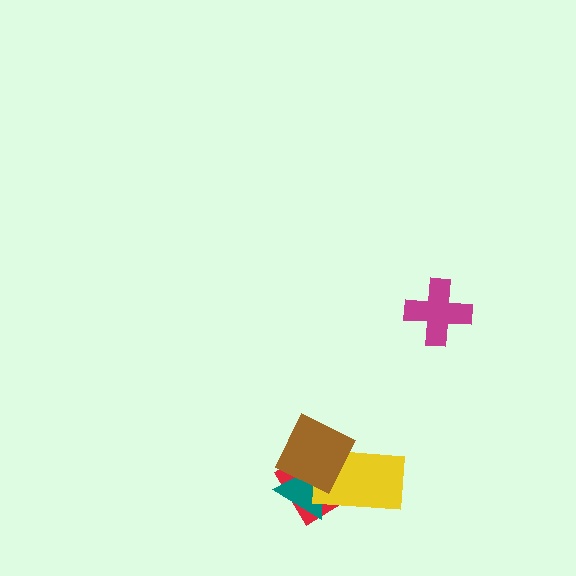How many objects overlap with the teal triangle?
3 objects overlap with the teal triangle.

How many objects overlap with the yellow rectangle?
3 objects overlap with the yellow rectangle.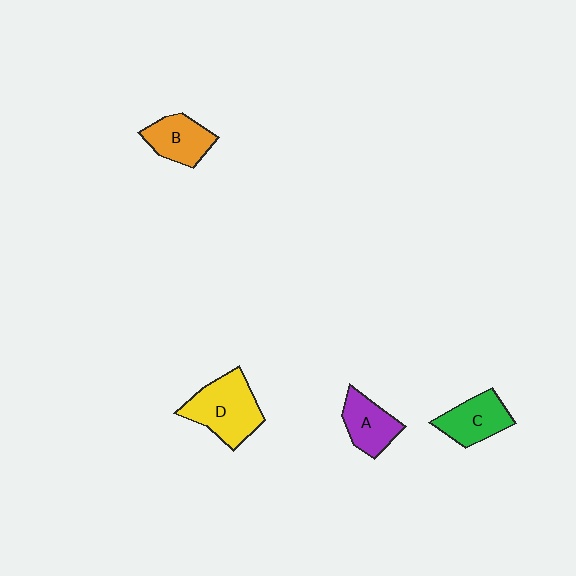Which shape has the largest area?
Shape D (yellow).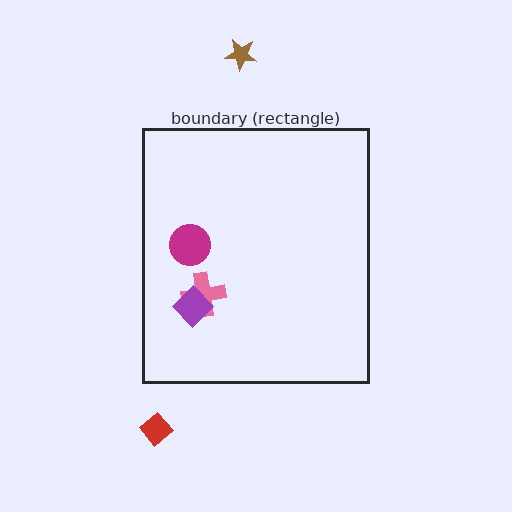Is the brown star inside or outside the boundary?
Outside.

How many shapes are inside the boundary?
3 inside, 2 outside.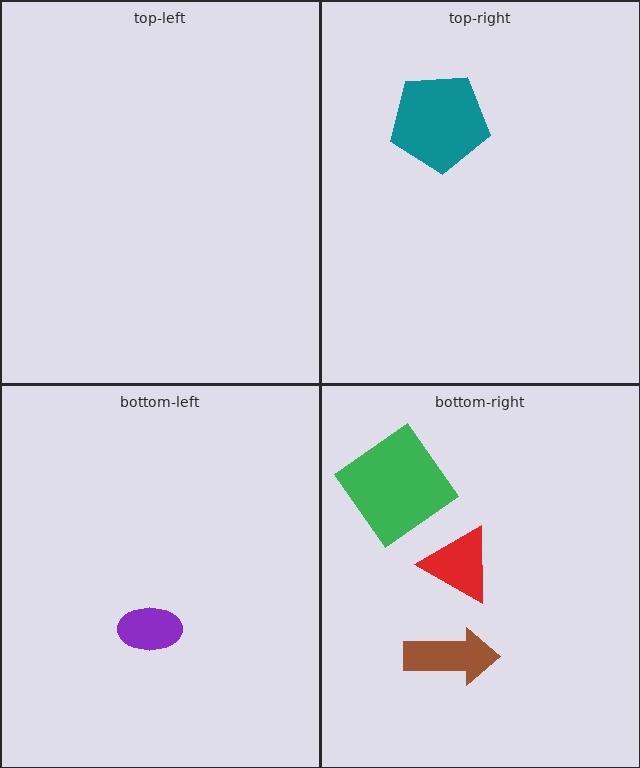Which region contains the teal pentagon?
The top-right region.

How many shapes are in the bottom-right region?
3.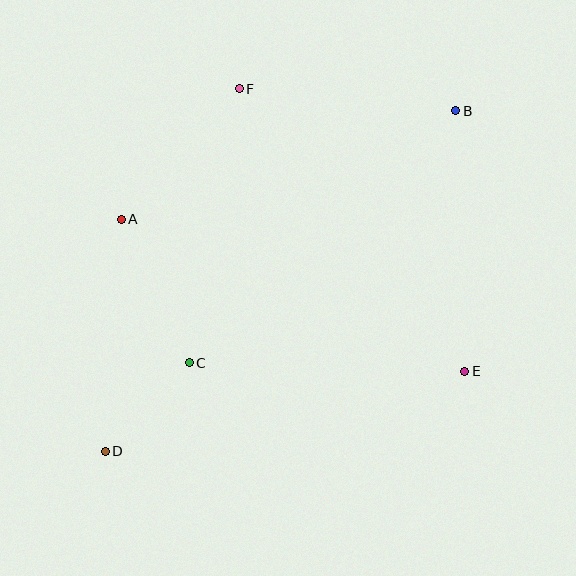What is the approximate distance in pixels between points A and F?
The distance between A and F is approximately 176 pixels.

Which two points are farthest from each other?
Points B and D are farthest from each other.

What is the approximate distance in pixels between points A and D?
The distance between A and D is approximately 232 pixels.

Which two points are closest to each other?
Points C and D are closest to each other.